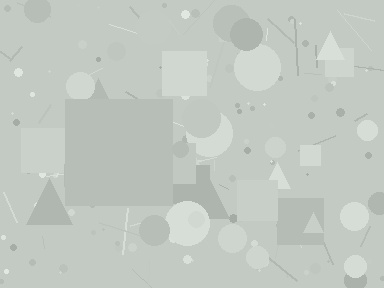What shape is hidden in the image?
A square is hidden in the image.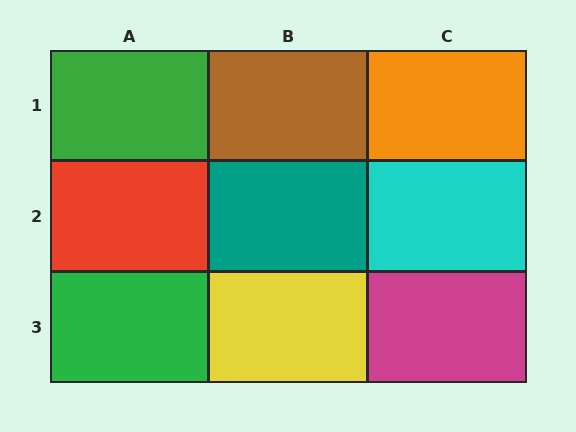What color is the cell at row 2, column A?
Red.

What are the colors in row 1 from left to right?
Green, brown, orange.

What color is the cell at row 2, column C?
Cyan.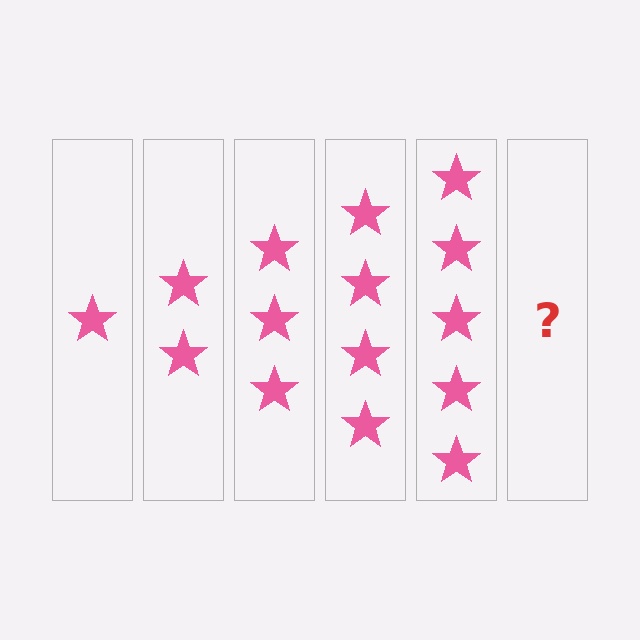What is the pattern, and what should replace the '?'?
The pattern is that each step adds one more star. The '?' should be 6 stars.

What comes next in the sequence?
The next element should be 6 stars.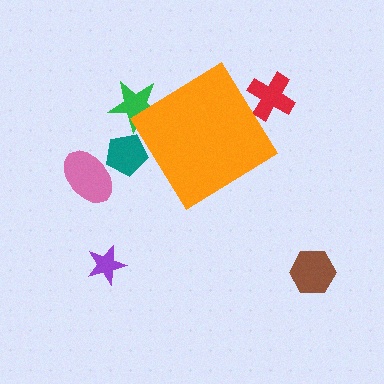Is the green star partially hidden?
Yes, the green star is partially hidden behind the orange diamond.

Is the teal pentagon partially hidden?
Yes, the teal pentagon is partially hidden behind the orange diamond.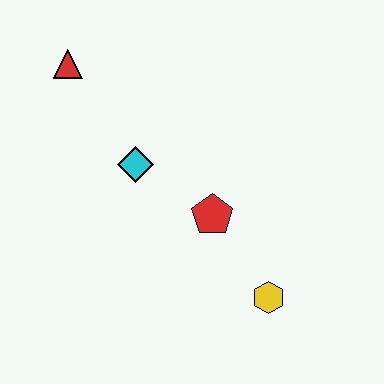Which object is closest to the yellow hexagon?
The red pentagon is closest to the yellow hexagon.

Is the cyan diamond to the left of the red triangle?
No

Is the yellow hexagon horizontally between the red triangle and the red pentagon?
No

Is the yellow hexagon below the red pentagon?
Yes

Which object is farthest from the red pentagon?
The red triangle is farthest from the red pentagon.